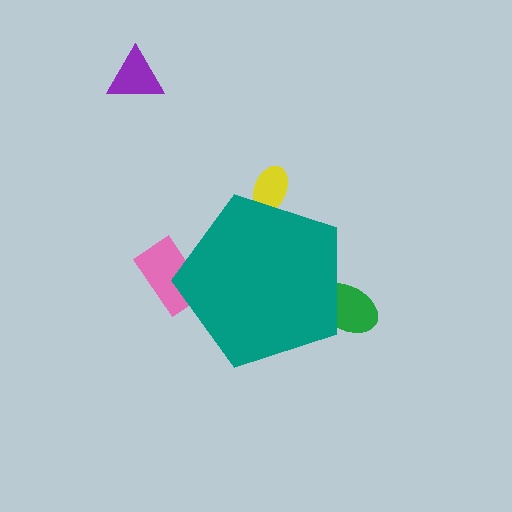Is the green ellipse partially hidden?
Yes, the green ellipse is partially hidden behind the teal pentagon.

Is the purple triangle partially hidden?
No, the purple triangle is fully visible.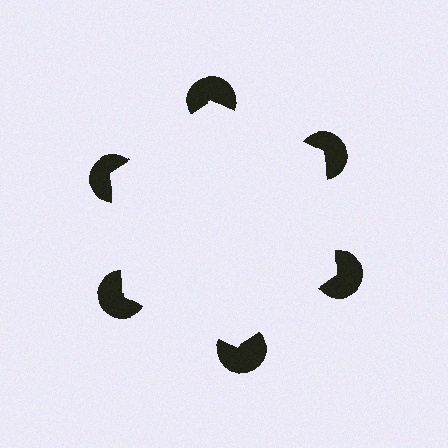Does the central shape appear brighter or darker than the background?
It typically appears slightly brighter than the background, even though no actual brightness change is drawn.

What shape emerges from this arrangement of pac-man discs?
An illusory hexagon — its edges are inferred from the aligned wedge cuts in the pac-man discs, not physically drawn.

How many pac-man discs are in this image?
There are 6 — one at each vertex of the illusory hexagon.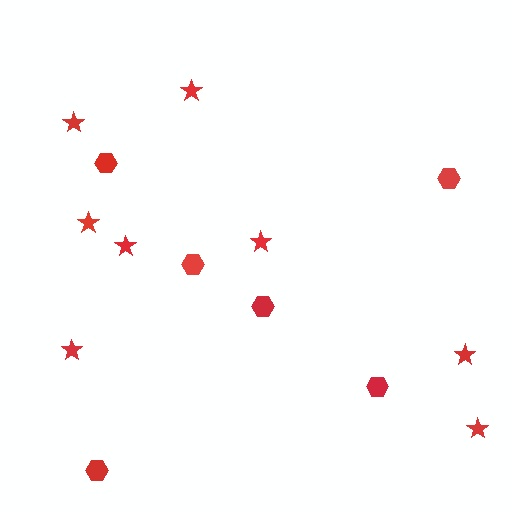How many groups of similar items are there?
There are 2 groups: one group of stars (8) and one group of hexagons (6).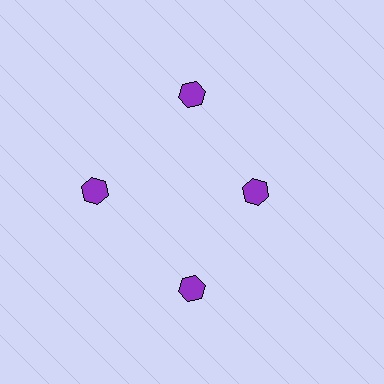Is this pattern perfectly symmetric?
No. The 4 purple hexagons are arranged in a ring, but one element near the 3 o'clock position is pulled inward toward the center, breaking the 4-fold rotational symmetry.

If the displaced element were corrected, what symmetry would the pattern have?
It would have 4-fold rotational symmetry — the pattern would map onto itself every 90 degrees.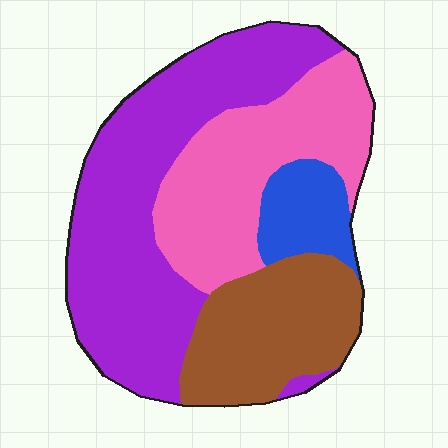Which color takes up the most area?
Purple, at roughly 45%.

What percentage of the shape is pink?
Pink takes up between a quarter and a half of the shape.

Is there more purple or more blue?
Purple.